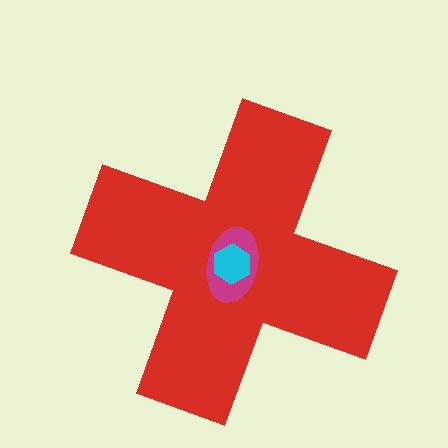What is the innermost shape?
The cyan hexagon.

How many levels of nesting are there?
3.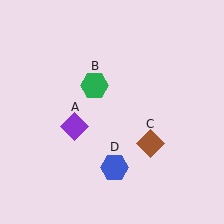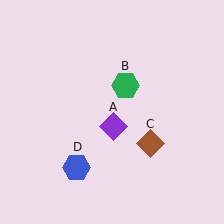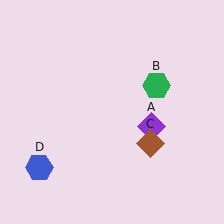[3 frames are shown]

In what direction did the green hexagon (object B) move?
The green hexagon (object B) moved right.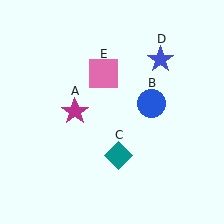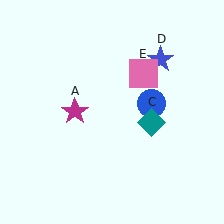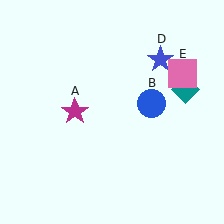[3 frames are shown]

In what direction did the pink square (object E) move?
The pink square (object E) moved right.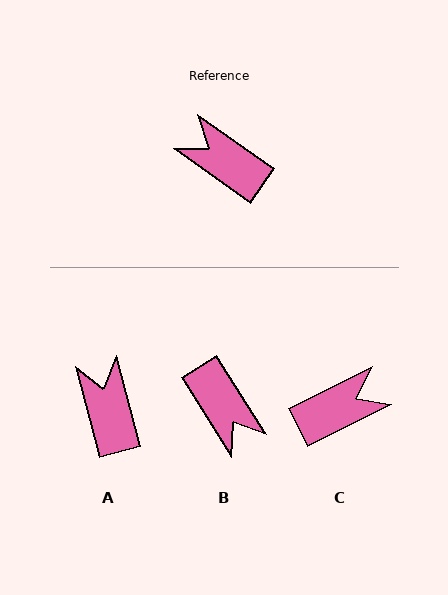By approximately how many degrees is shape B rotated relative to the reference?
Approximately 157 degrees counter-clockwise.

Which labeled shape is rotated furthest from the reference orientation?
B, about 157 degrees away.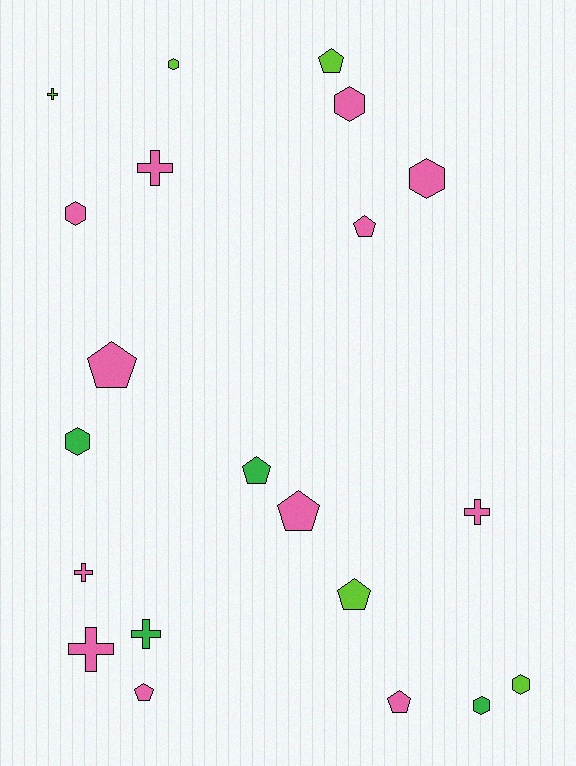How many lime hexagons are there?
There are 2 lime hexagons.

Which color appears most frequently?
Pink, with 12 objects.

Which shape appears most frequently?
Pentagon, with 8 objects.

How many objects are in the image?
There are 21 objects.